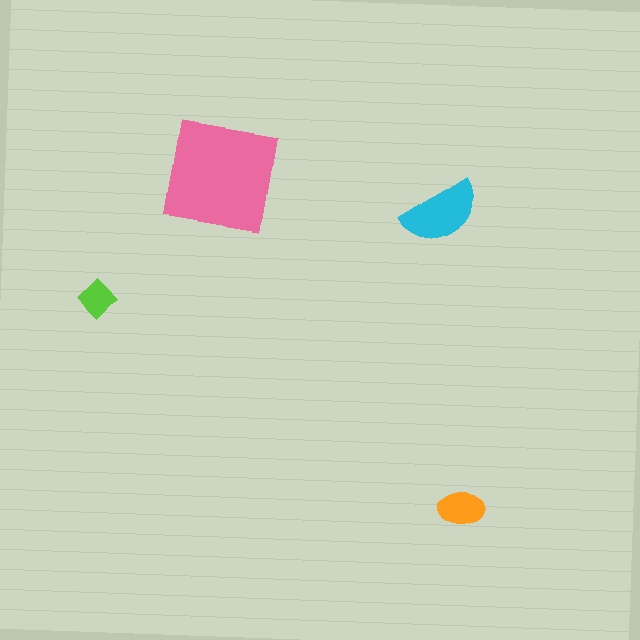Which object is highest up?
The pink square is topmost.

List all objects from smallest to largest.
The lime diamond, the orange ellipse, the cyan semicircle, the pink square.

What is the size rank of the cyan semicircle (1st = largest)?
2nd.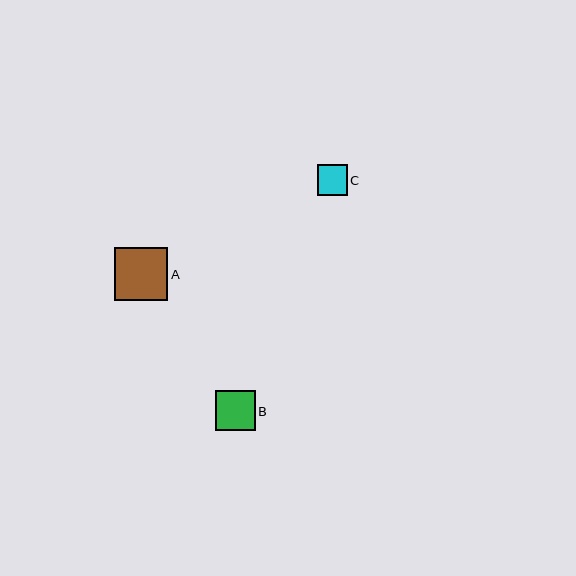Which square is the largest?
Square A is the largest with a size of approximately 53 pixels.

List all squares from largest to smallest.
From largest to smallest: A, B, C.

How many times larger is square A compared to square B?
Square A is approximately 1.3 times the size of square B.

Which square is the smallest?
Square C is the smallest with a size of approximately 30 pixels.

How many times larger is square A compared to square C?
Square A is approximately 1.7 times the size of square C.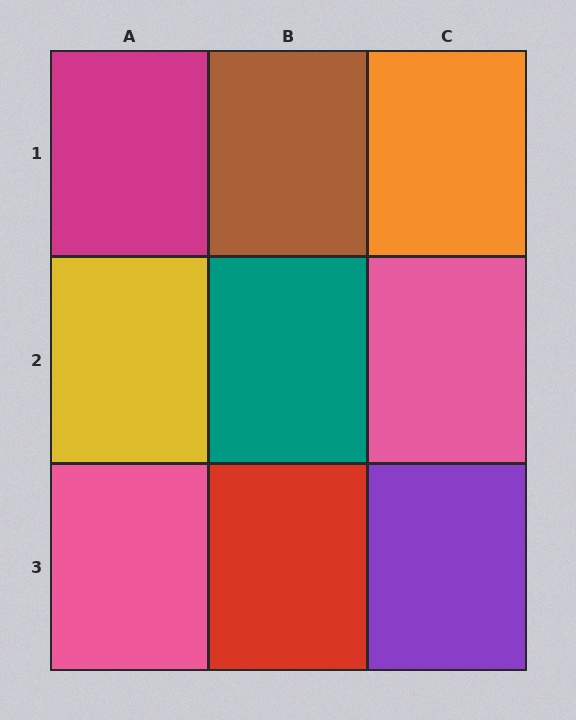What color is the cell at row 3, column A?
Pink.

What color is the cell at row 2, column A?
Yellow.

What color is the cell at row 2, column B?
Teal.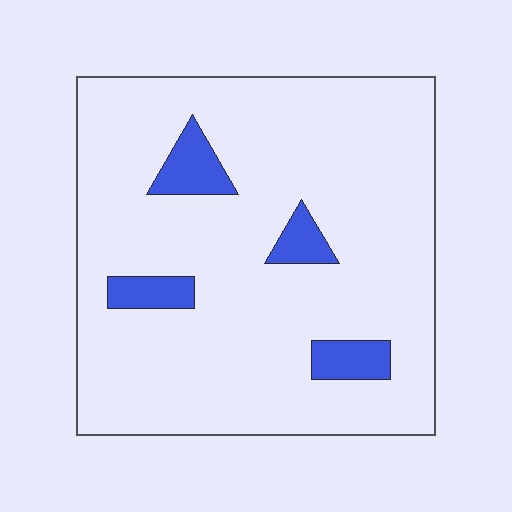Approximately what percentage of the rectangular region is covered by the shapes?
Approximately 10%.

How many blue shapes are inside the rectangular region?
4.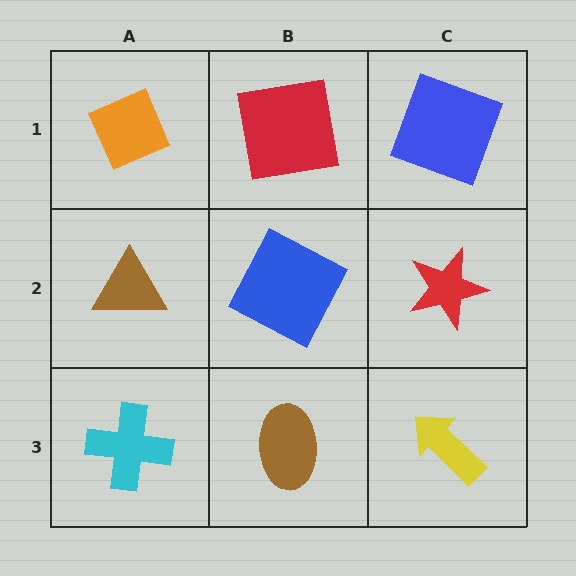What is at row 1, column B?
A red square.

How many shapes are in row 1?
3 shapes.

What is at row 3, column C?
A yellow arrow.